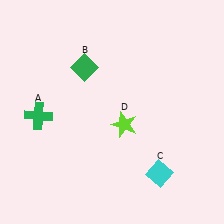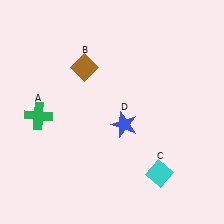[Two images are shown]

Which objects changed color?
B changed from green to brown. D changed from lime to blue.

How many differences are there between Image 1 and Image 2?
There are 2 differences between the two images.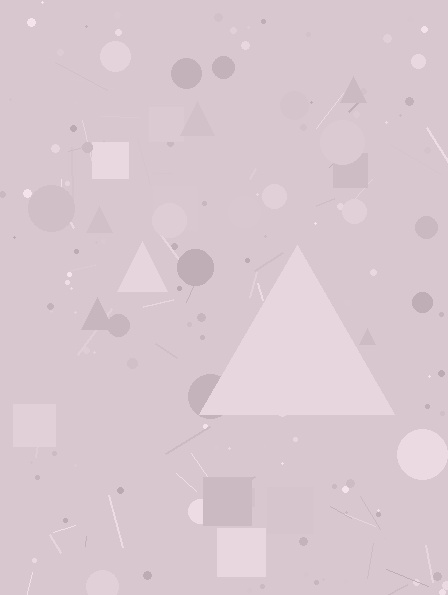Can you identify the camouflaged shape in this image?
The camouflaged shape is a triangle.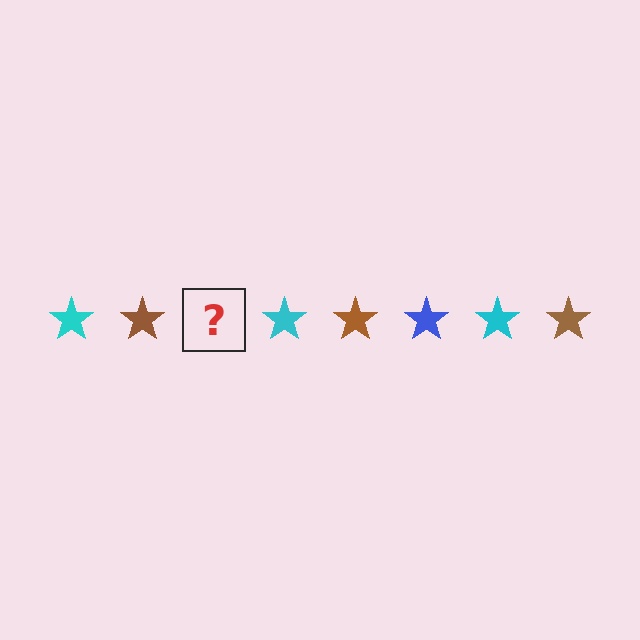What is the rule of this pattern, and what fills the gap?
The rule is that the pattern cycles through cyan, brown, blue stars. The gap should be filled with a blue star.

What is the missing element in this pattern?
The missing element is a blue star.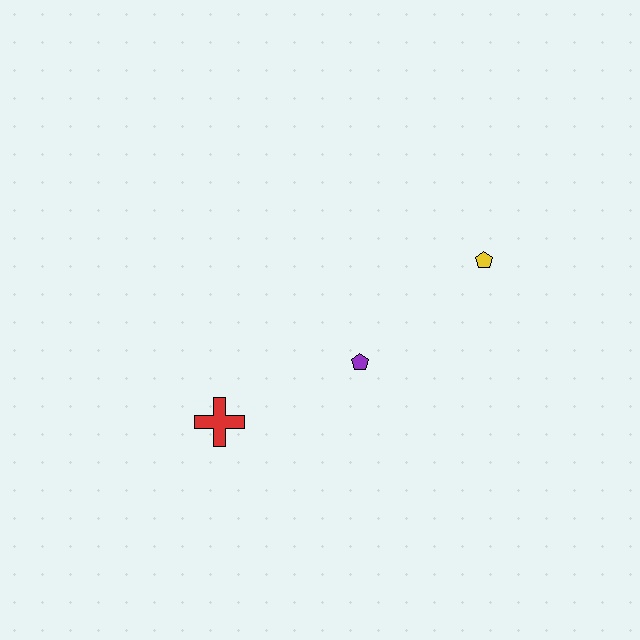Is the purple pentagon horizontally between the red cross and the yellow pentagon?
Yes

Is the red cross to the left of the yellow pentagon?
Yes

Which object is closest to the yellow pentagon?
The purple pentagon is closest to the yellow pentagon.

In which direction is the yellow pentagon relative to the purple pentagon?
The yellow pentagon is to the right of the purple pentagon.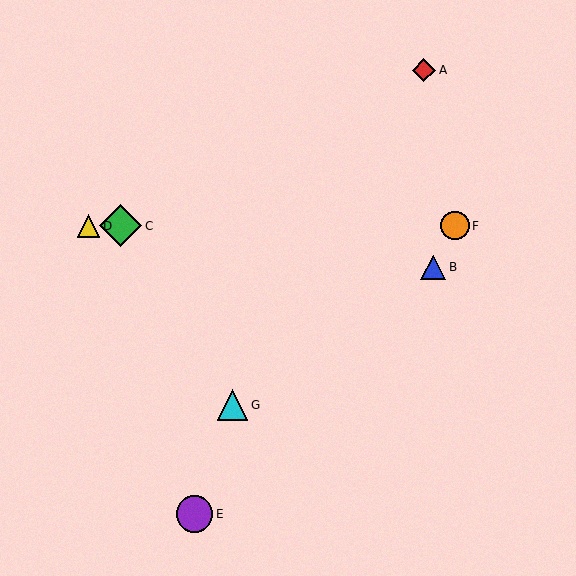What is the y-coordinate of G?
Object G is at y≈405.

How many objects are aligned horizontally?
3 objects (C, D, F) are aligned horizontally.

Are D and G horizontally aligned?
No, D is at y≈226 and G is at y≈405.